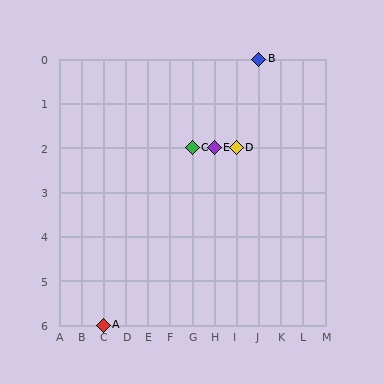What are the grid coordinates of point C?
Point C is at grid coordinates (G, 2).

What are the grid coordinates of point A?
Point A is at grid coordinates (C, 6).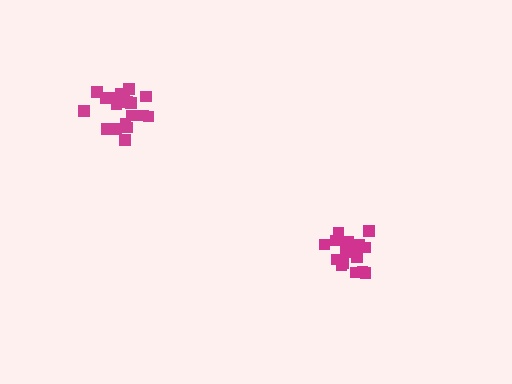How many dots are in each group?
Group 1: 20 dots, Group 2: 20 dots (40 total).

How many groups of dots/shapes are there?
There are 2 groups.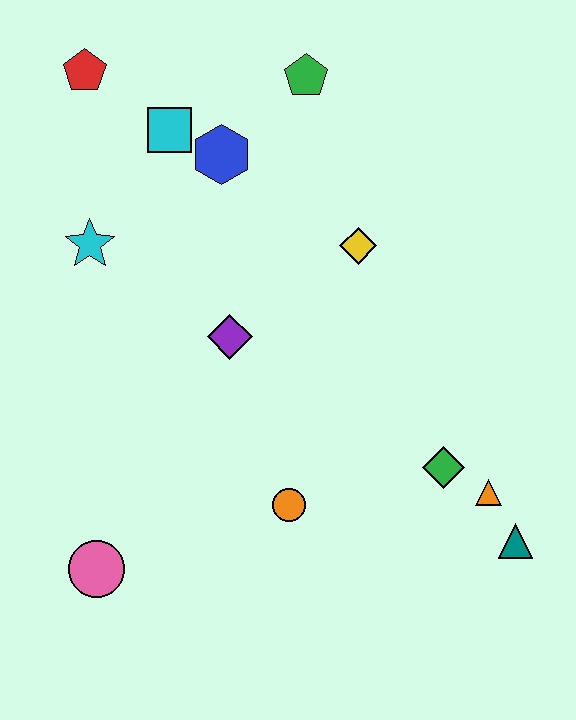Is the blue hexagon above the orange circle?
Yes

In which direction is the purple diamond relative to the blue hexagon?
The purple diamond is below the blue hexagon.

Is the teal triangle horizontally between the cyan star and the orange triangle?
No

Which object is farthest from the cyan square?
The teal triangle is farthest from the cyan square.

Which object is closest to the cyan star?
The cyan square is closest to the cyan star.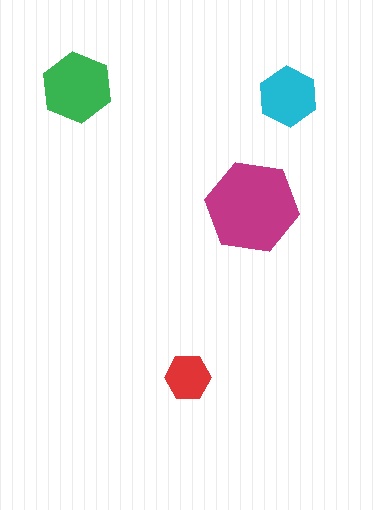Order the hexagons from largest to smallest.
the magenta one, the green one, the cyan one, the red one.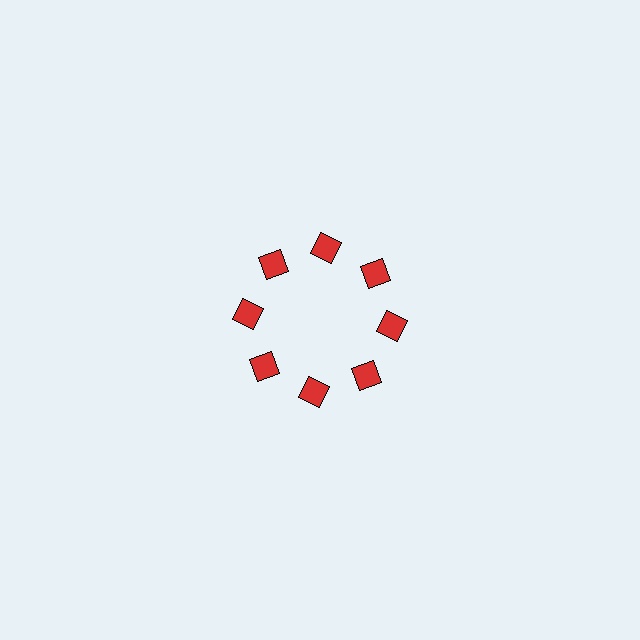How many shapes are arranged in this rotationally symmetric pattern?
There are 8 shapes, arranged in 8 groups of 1.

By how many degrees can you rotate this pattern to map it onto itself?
The pattern maps onto itself every 45 degrees of rotation.